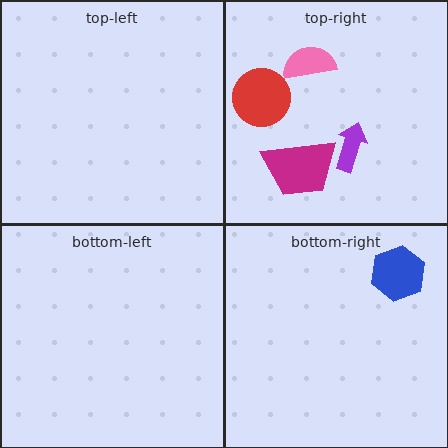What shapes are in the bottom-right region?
The blue hexagon.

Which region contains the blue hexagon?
The bottom-right region.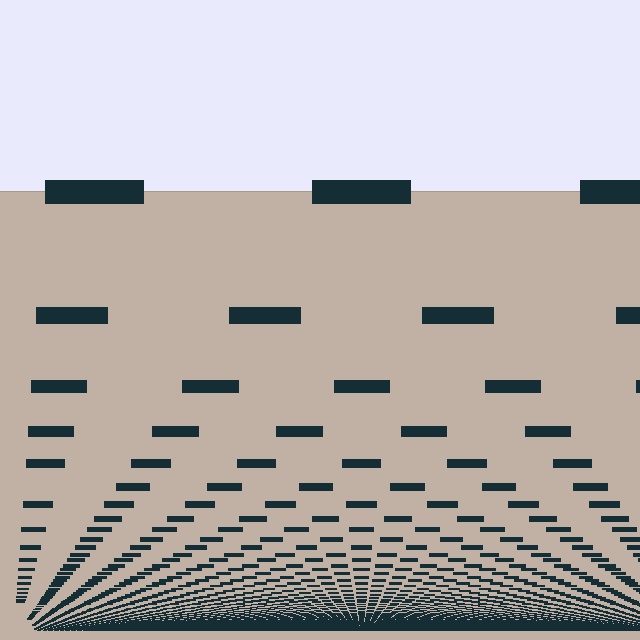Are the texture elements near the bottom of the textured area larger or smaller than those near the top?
Smaller. The gradient is inverted — elements near the bottom are smaller and denser.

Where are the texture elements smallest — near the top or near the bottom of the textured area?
Near the bottom.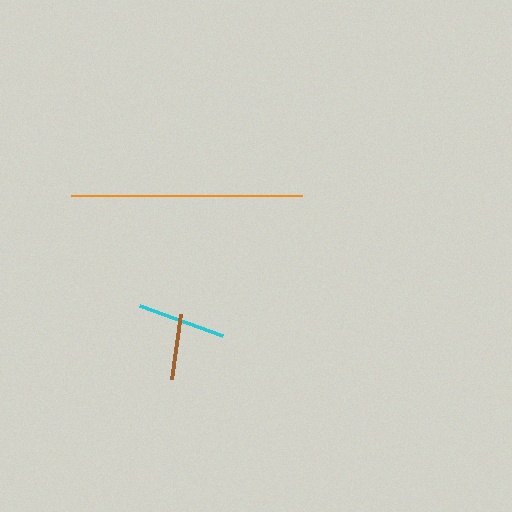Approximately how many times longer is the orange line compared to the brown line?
The orange line is approximately 3.5 times the length of the brown line.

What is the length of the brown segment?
The brown segment is approximately 66 pixels long.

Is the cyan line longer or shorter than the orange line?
The orange line is longer than the cyan line.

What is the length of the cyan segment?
The cyan segment is approximately 88 pixels long.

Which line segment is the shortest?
The brown line is the shortest at approximately 66 pixels.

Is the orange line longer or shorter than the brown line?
The orange line is longer than the brown line.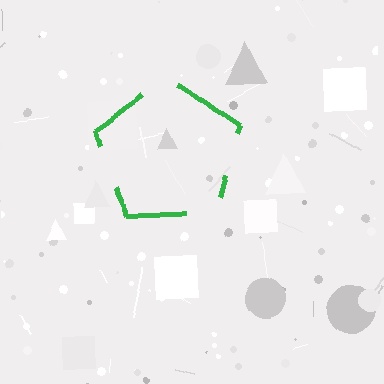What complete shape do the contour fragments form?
The contour fragments form a pentagon.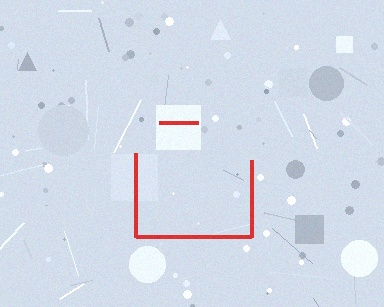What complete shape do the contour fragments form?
The contour fragments form a square.